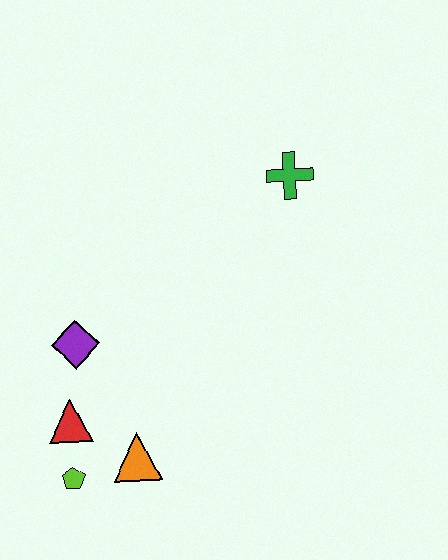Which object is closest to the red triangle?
The lime pentagon is closest to the red triangle.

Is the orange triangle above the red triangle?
No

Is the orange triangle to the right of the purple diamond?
Yes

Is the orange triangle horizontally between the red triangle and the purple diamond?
No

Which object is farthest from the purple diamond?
The green cross is farthest from the purple diamond.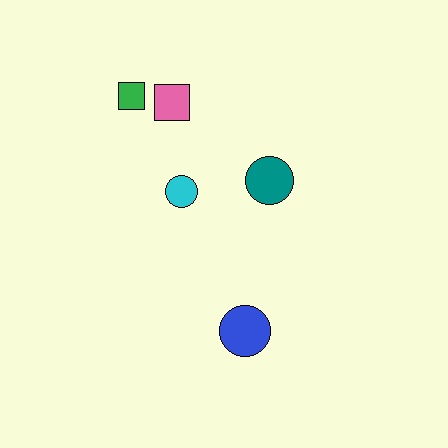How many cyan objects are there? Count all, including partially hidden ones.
There is 1 cyan object.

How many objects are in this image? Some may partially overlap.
There are 5 objects.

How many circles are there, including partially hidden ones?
There are 3 circles.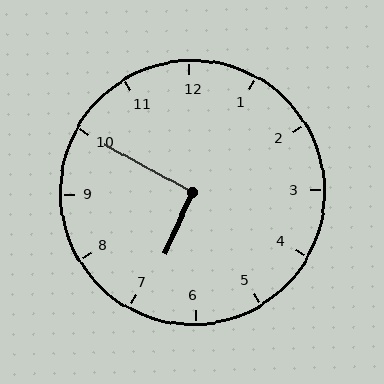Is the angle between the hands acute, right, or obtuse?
It is right.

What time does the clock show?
6:50.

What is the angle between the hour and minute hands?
Approximately 95 degrees.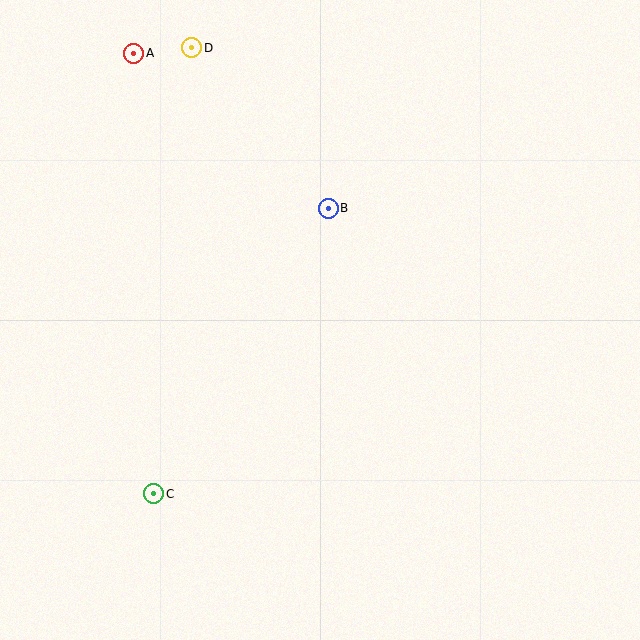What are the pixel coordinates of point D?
Point D is at (192, 48).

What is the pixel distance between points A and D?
The distance between A and D is 58 pixels.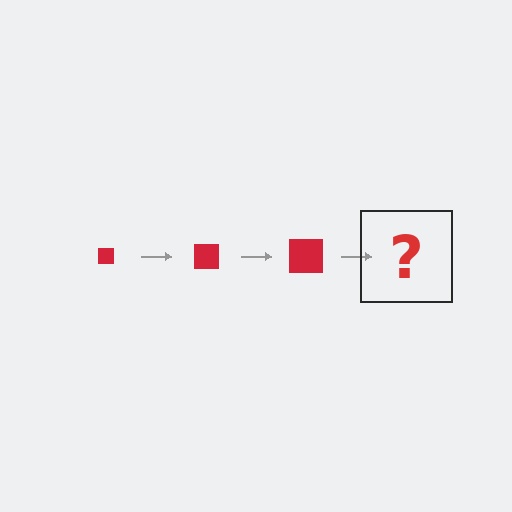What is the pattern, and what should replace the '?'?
The pattern is that the square gets progressively larger each step. The '?' should be a red square, larger than the previous one.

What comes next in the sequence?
The next element should be a red square, larger than the previous one.